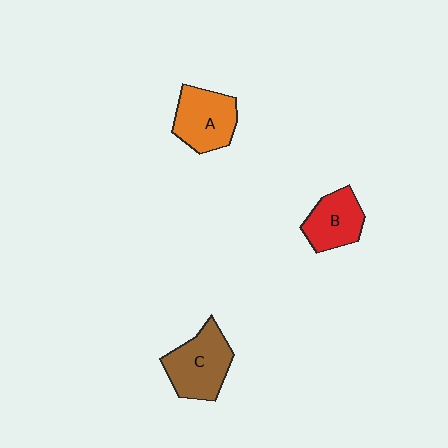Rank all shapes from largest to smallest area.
From largest to smallest: C (brown), A (orange), B (red).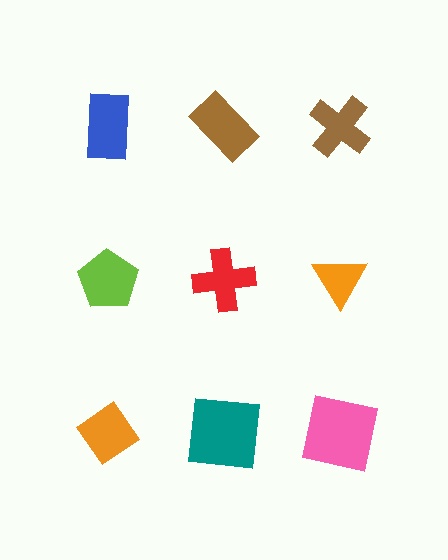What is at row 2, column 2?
A red cross.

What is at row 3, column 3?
A pink square.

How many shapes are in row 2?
3 shapes.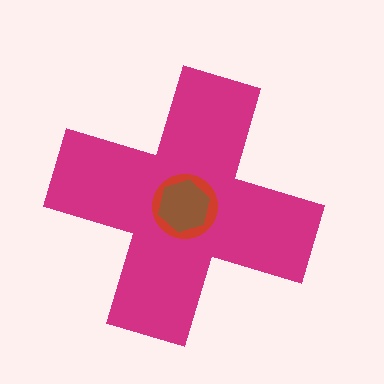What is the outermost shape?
The magenta cross.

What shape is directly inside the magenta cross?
The red circle.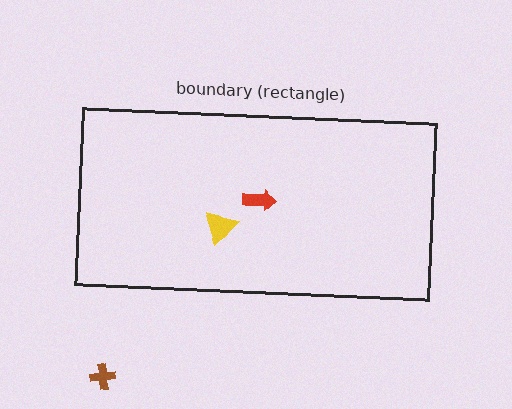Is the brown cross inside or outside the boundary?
Outside.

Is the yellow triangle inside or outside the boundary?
Inside.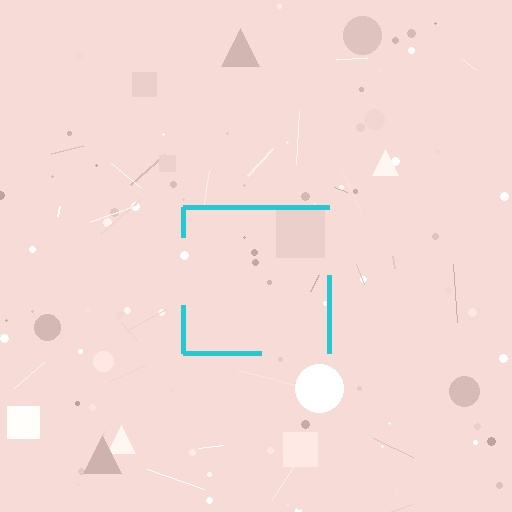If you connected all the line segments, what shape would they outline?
They would outline a square.